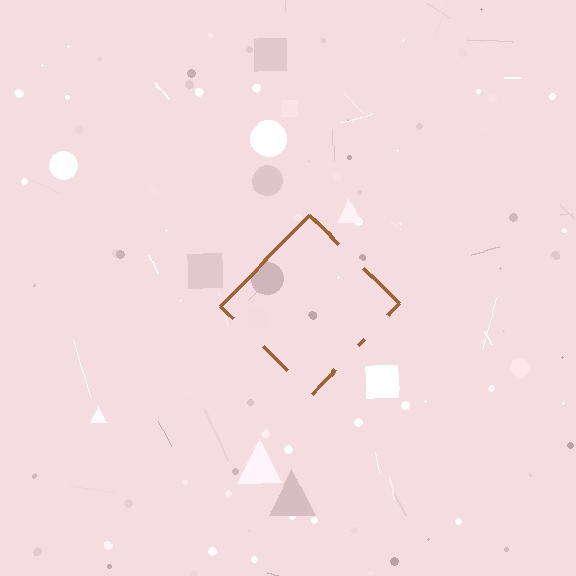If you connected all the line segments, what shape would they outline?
They would outline a diamond.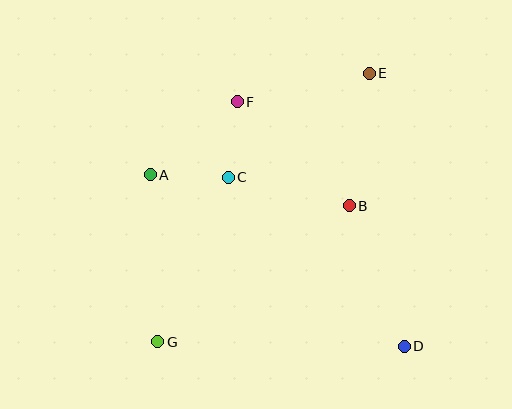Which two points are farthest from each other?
Points E and G are farthest from each other.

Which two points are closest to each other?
Points C and F are closest to each other.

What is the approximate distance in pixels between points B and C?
The distance between B and C is approximately 124 pixels.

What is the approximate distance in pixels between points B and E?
The distance between B and E is approximately 134 pixels.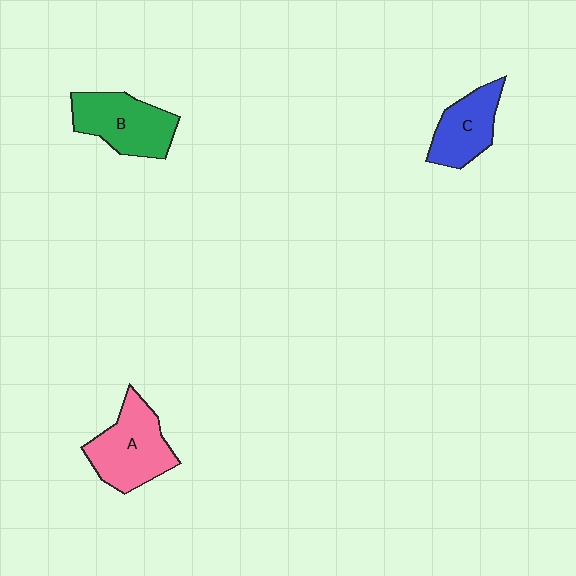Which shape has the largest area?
Shape A (pink).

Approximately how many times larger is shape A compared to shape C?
Approximately 1.3 times.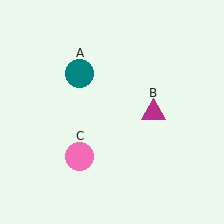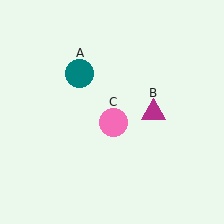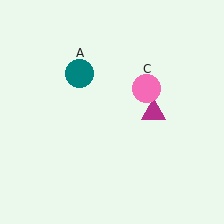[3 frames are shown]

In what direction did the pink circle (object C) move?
The pink circle (object C) moved up and to the right.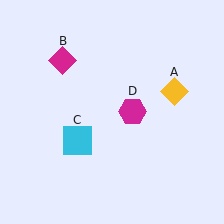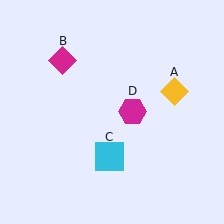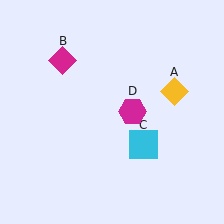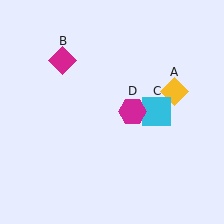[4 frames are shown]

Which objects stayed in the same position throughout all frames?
Yellow diamond (object A) and magenta diamond (object B) and magenta hexagon (object D) remained stationary.